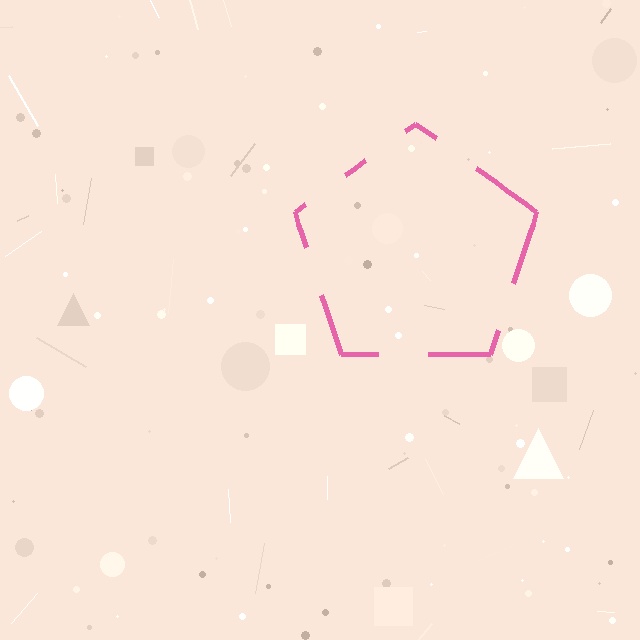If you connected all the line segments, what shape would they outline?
They would outline a pentagon.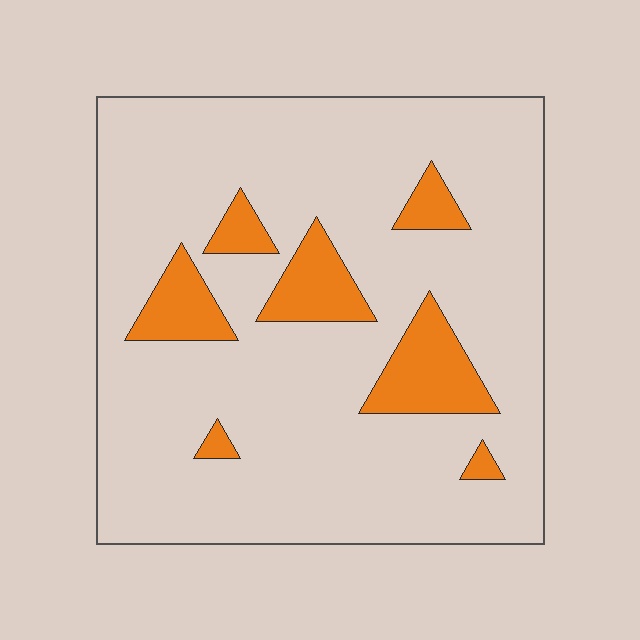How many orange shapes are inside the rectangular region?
7.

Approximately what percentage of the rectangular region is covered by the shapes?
Approximately 15%.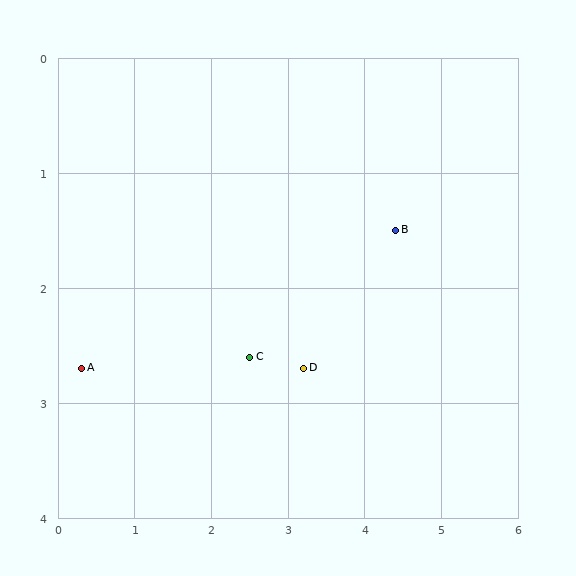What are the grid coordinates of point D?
Point D is at approximately (3.2, 2.7).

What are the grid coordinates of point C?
Point C is at approximately (2.5, 2.6).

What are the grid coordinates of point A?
Point A is at approximately (0.3, 2.7).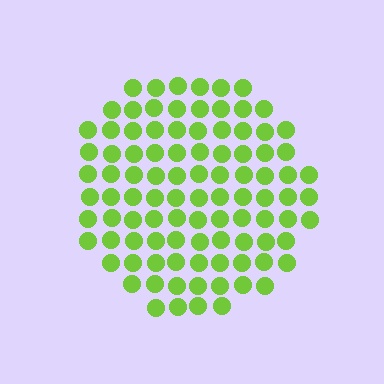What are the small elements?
The small elements are circles.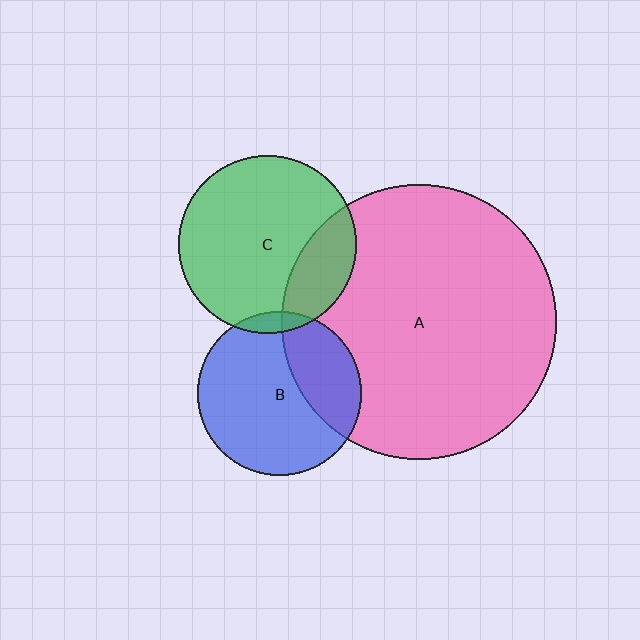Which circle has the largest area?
Circle A (pink).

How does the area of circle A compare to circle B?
Approximately 2.8 times.